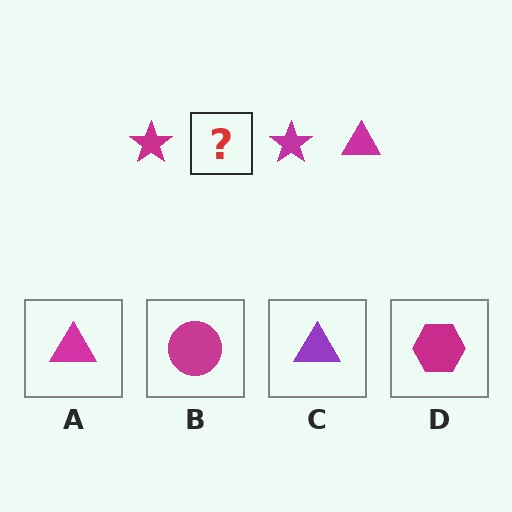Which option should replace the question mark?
Option A.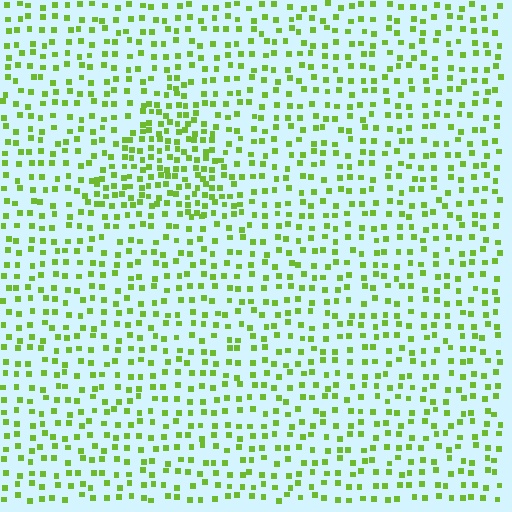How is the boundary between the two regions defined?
The boundary is defined by a change in element density (approximately 1.8x ratio). All elements are the same color, size, and shape.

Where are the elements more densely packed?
The elements are more densely packed inside the triangle boundary.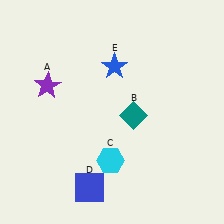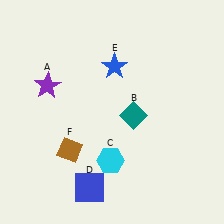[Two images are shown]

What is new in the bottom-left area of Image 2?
A brown diamond (F) was added in the bottom-left area of Image 2.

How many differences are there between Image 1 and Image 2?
There is 1 difference between the two images.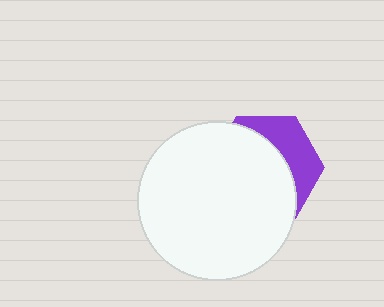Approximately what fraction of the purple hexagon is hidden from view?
Roughly 67% of the purple hexagon is hidden behind the white circle.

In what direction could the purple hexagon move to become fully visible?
The purple hexagon could move toward the upper-right. That would shift it out from behind the white circle entirely.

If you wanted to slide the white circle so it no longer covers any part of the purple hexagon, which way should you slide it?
Slide it toward the lower-left — that is the most direct way to separate the two shapes.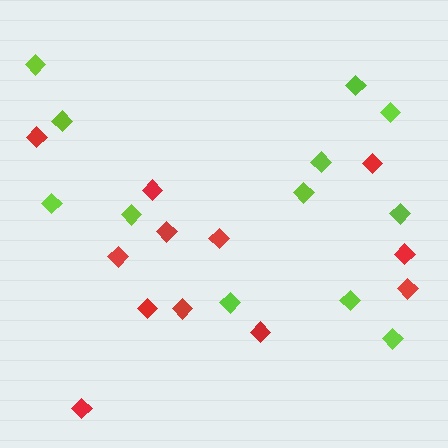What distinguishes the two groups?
There are 2 groups: one group of lime diamonds (12) and one group of red diamonds (12).